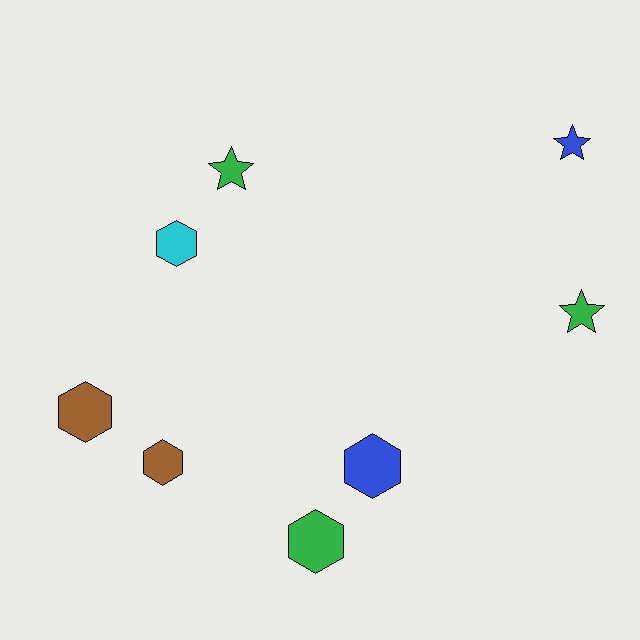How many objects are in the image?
There are 8 objects.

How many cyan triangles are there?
There are no cyan triangles.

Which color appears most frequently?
Green, with 3 objects.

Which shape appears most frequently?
Hexagon, with 5 objects.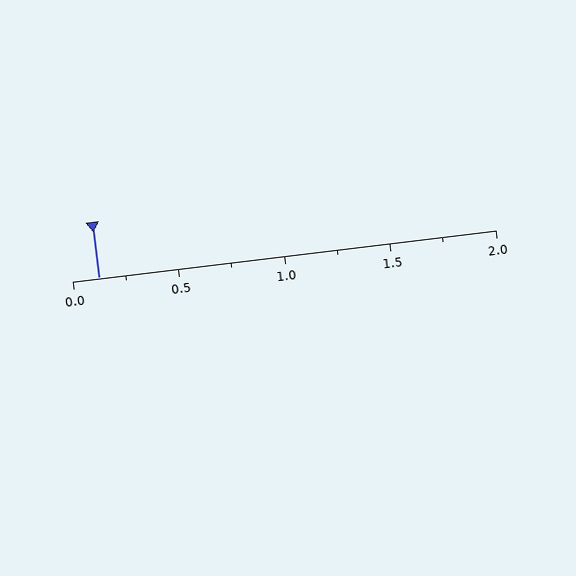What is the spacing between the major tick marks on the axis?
The major ticks are spaced 0.5 apart.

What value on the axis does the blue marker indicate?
The marker indicates approximately 0.12.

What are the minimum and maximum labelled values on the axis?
The axis runs from 0.0 to 2.0.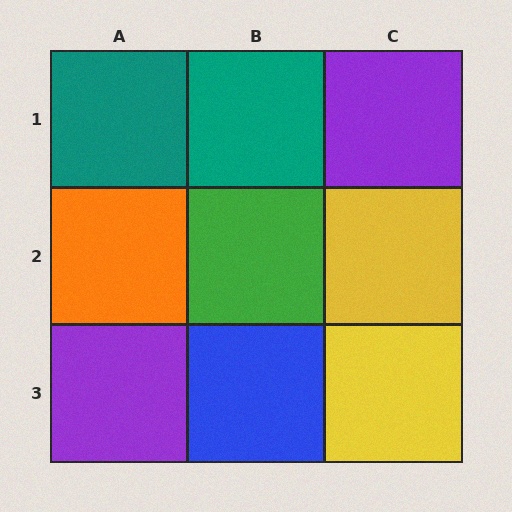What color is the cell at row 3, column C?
Yellow.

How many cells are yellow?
2 cells are yellow.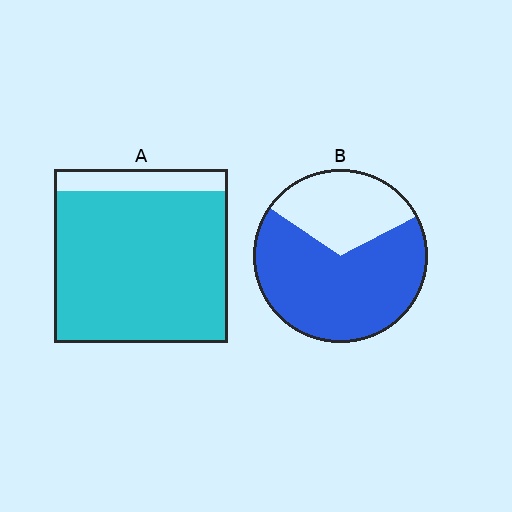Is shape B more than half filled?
Yes.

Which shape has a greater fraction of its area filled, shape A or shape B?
Shape A.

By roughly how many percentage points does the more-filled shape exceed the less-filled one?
By roughly 20 percentage points (A over B).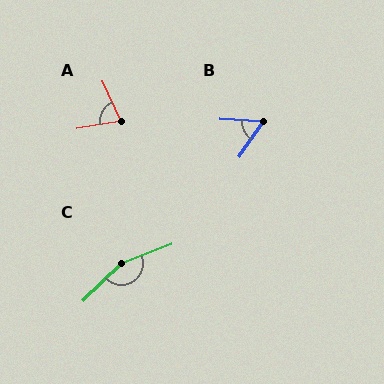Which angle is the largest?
C, at approximately 157 degrees.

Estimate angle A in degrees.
Approximately 74 degrees.